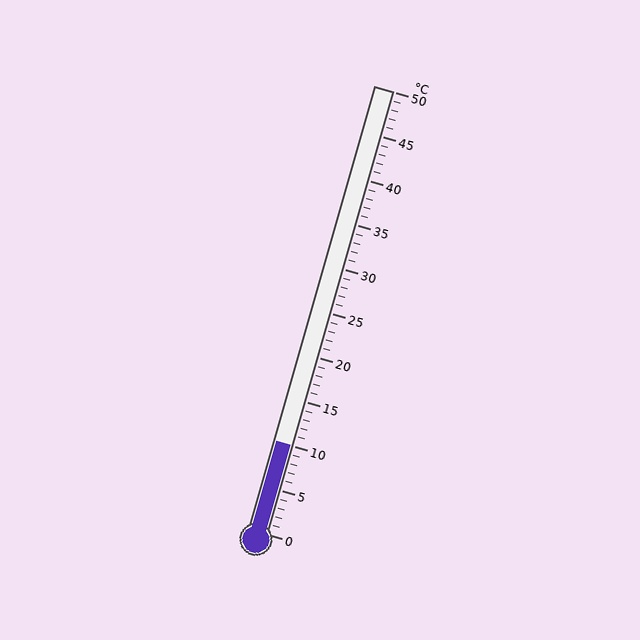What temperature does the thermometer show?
The thermometer shows approximately 10°C.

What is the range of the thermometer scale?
The thermometer scale ranges from 0°C to 50°C.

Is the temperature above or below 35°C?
The temperature is below 35°C.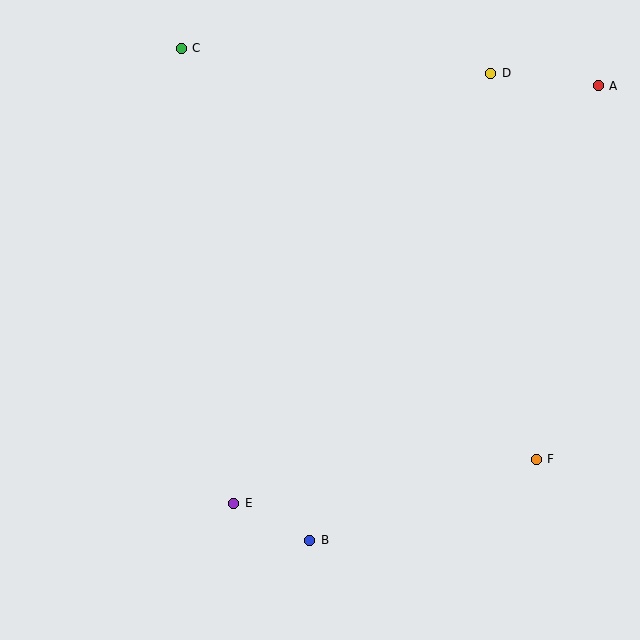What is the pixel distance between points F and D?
The distance between F and D is 389 pixels.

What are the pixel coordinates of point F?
Point F is at (536, 459).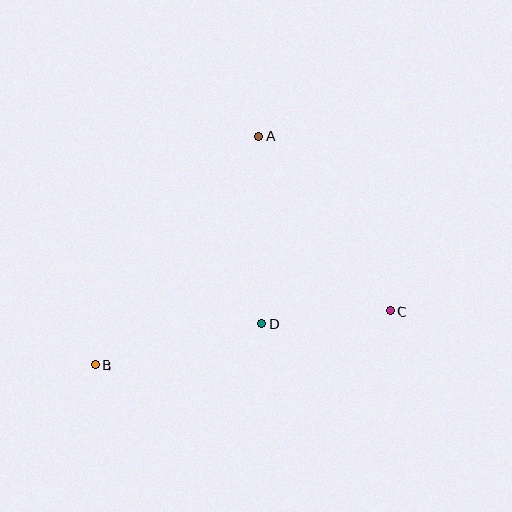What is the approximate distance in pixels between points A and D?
The distance between A and D is approximately 188 pixels.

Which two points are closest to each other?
Points C and D are closest to each other.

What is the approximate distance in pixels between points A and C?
The distance between A and C is approximately 219 pixels.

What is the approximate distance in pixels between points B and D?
The distance between B and D is approximately 171 pixels.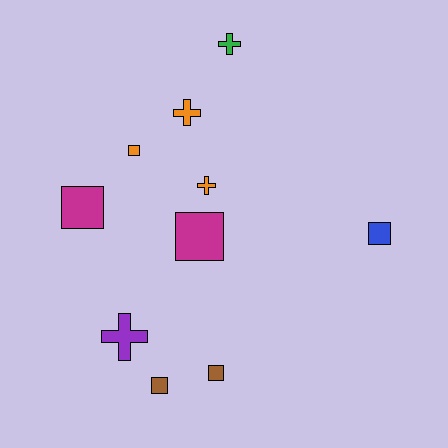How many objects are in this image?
There are 10 objects.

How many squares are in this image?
There are 6 squares.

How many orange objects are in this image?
There are 3 orange objects.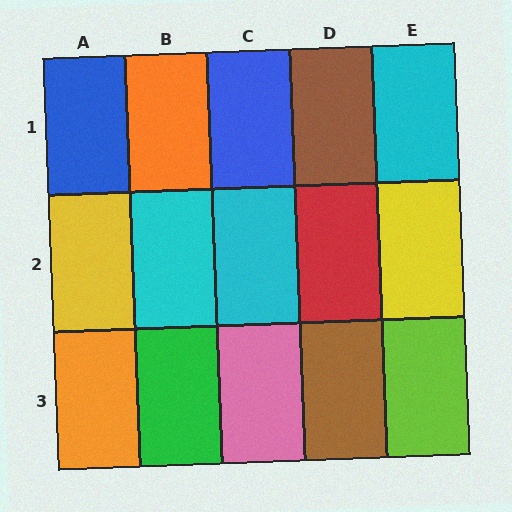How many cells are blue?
2 cells are blue.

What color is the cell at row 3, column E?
Lime.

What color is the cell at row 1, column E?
Cyan.